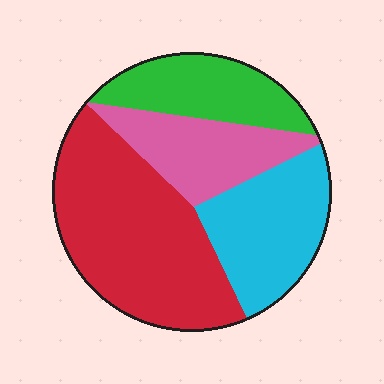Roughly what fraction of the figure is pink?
Pink takes up about one sixth (1/6) of the figure.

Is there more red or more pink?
Red.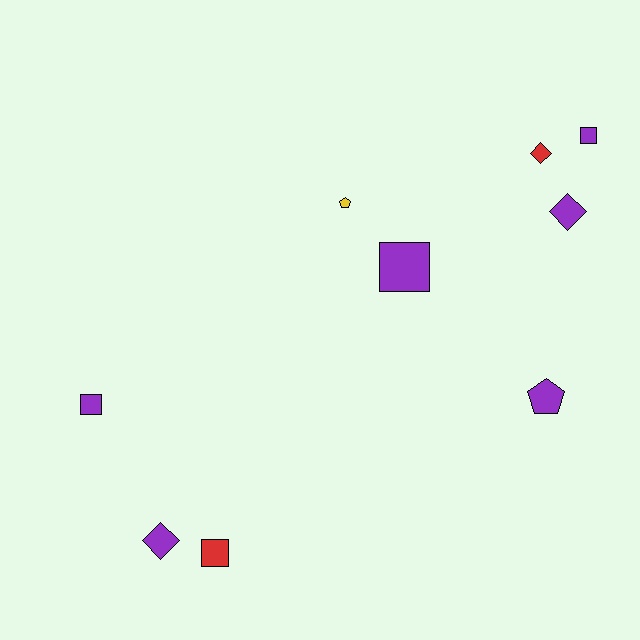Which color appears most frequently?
Purple, with 6 objects.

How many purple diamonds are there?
There are 2 purple diamonds.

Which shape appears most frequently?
Square, with 4 objects.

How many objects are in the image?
There are 9 objects.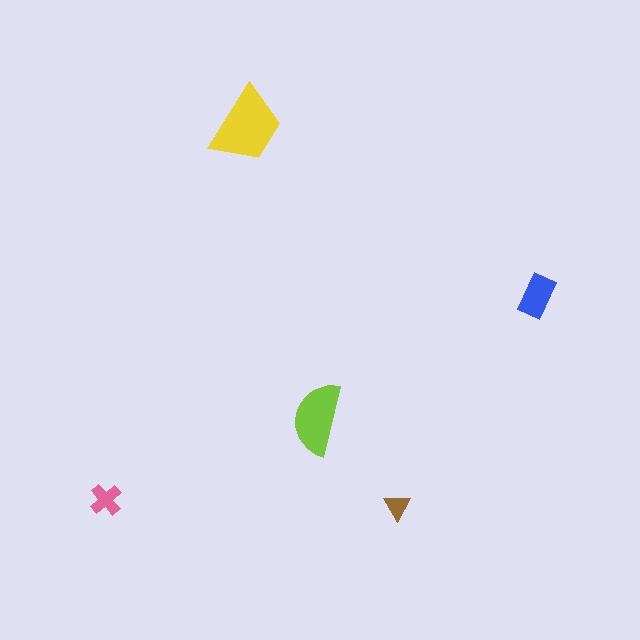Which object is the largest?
The yellow trapezoid.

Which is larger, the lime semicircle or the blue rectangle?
The lime semicircle.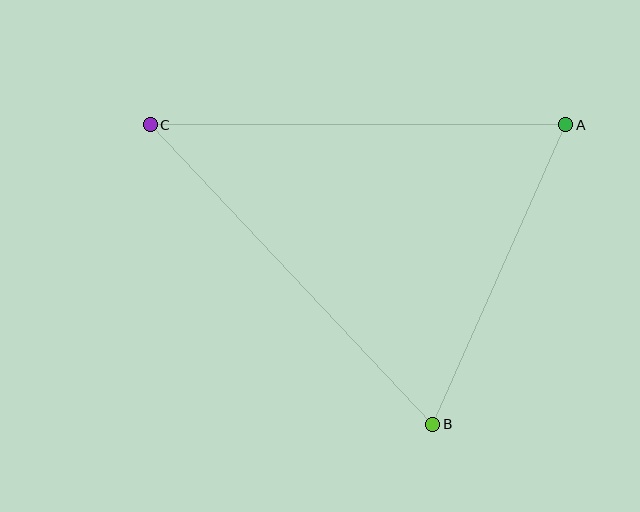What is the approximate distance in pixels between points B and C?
The distance between B and C is approximately 412 pixels.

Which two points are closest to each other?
Points A and B are closest to each other.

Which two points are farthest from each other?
Points A and C are farthest from each other.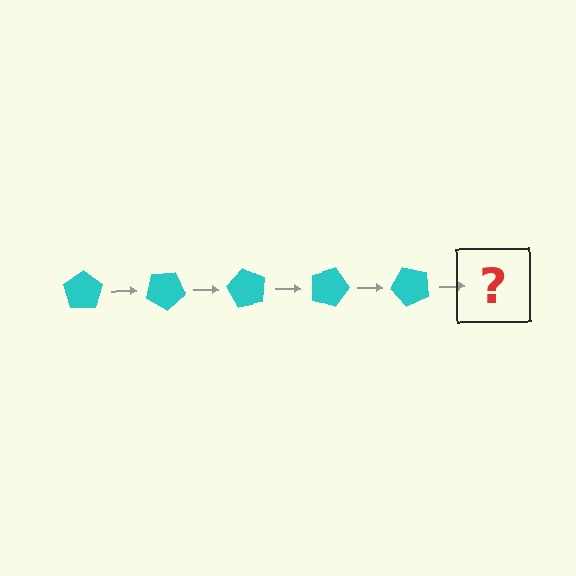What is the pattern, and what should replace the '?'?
The pattern is that the pentagon rotates 30 degrees each step. The '?' should be a cyan pentagon rotated 150 degrees.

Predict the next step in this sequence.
The next step is a cyan pentagon rotated 150 degrees.